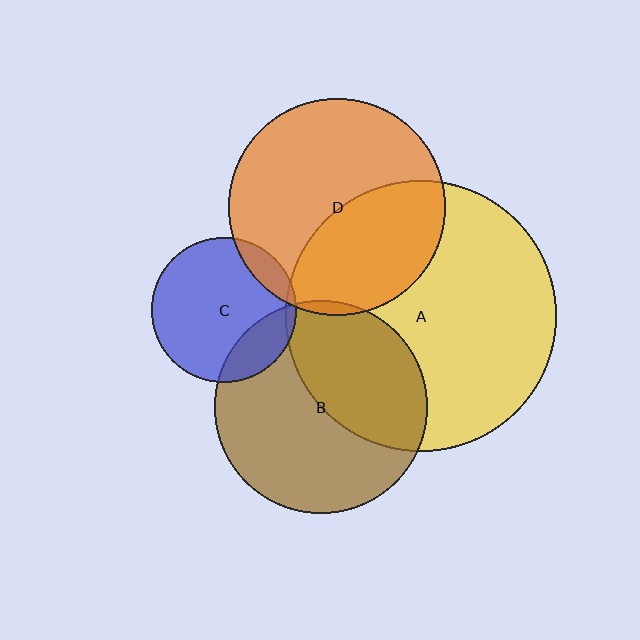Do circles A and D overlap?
Yes.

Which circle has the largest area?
Circle A (yellow).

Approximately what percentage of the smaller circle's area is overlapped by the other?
Approximately 40%.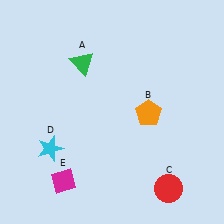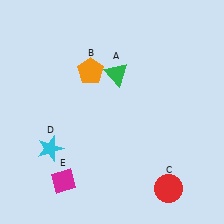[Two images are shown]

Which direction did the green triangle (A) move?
The green triangle (A) moved right.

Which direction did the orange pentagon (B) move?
The orange pentagon (B) moved left.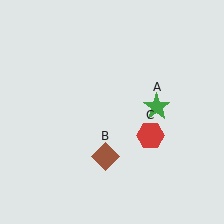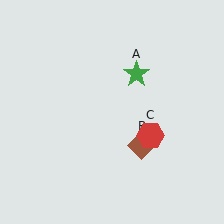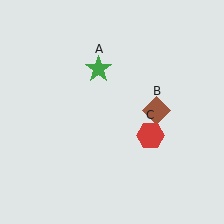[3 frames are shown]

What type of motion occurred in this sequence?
The green star (object A), brown diamond (object B) rotated counterclockwise around the center of the scene.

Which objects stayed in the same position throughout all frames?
Red hexagon (object C) remained stationary.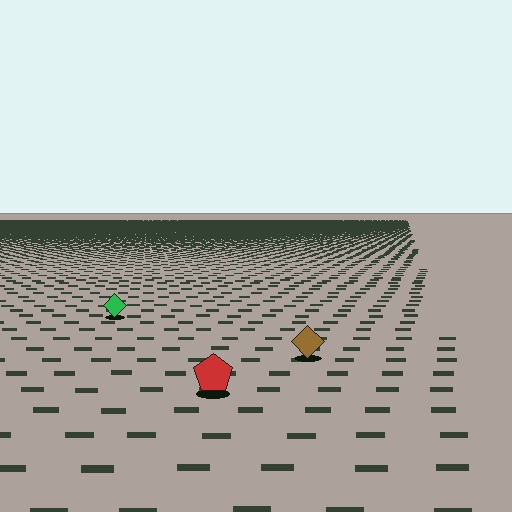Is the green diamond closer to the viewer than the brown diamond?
No. The brown diamond is closer — you can tell from the texture gradient: the ground texture is coarser near it.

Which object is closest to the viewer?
The red pentagon is closest. The texture marks near it are larger and more spread out.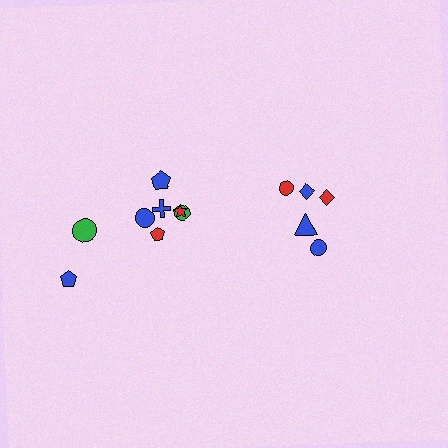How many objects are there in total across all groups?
There are 13 objects.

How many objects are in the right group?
There are 5 objects.